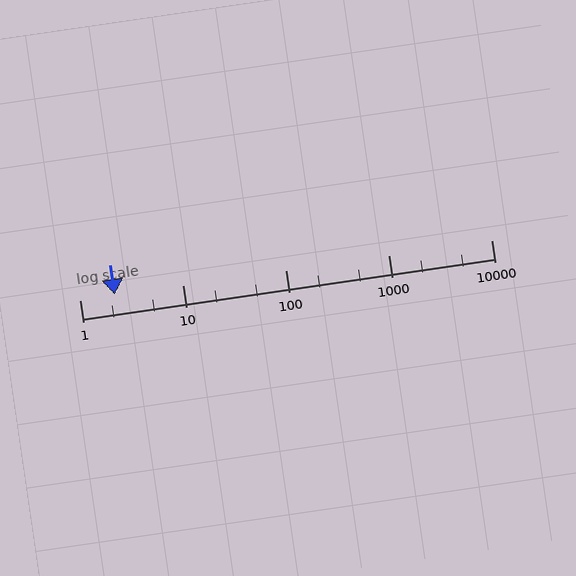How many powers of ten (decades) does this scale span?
The scale spans 4 decades, from 1 to 10000.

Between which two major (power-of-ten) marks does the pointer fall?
The pointer is between 1 and 10.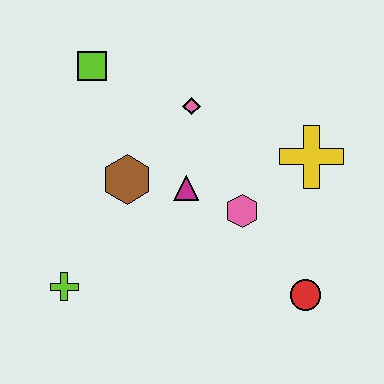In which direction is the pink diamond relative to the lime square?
The pink diamond is to the right of the lime square.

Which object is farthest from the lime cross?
The yellow cross is farthest from the lime cross.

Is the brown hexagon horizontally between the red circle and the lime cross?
Yes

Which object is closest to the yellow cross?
The pink hexagon is closest to the yellow cross.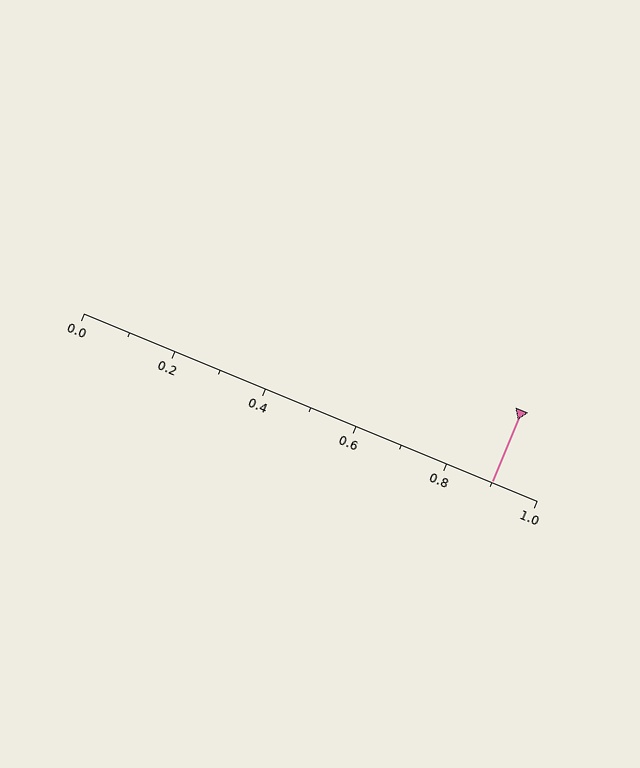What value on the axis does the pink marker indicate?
The marker indicates approximately 0.9.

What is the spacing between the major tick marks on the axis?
The major ticks are spaced 0.2 apart.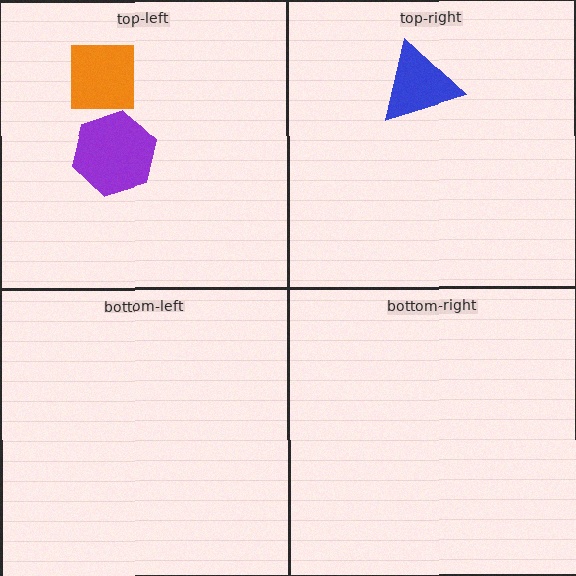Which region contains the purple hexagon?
The top-left region.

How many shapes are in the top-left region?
2.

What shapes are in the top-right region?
The blue triangle.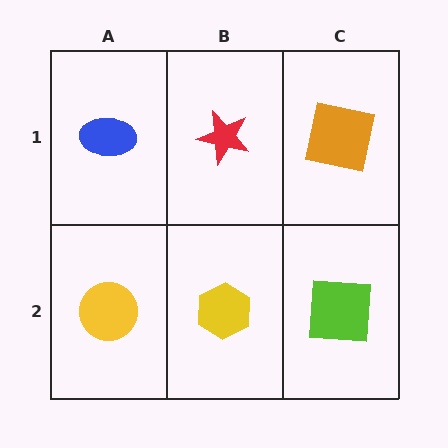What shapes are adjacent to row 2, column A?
A blue ellipse (row 1, column A), a yellow hexagon (row 2, column B).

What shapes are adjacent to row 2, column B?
A red star (row 1, column B), a yellow circle (row 2, column A), a lime square (row 2, column C).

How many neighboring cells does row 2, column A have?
2.